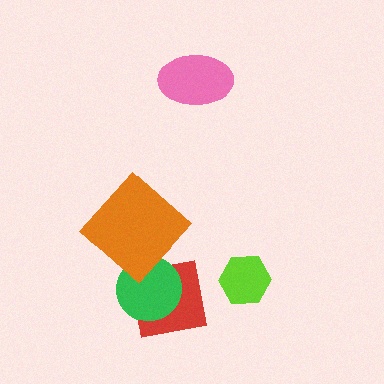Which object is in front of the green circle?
The orange diamond is in front of the green circle.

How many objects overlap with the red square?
1 object overlaps with the red square.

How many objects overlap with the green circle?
2 objects overlap with the green circle.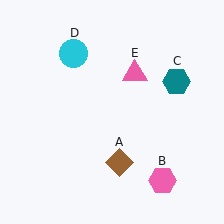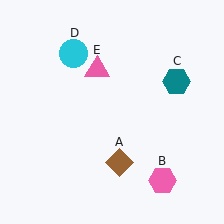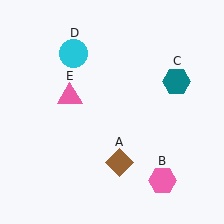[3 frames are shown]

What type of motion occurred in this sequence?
The pink triangle (object E) rotated counterclockwise around the center of the scene.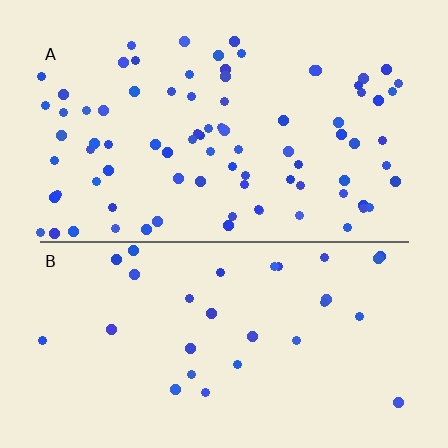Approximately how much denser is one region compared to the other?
Approximately 2.8× — region A over region B.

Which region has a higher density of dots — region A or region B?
A (the top).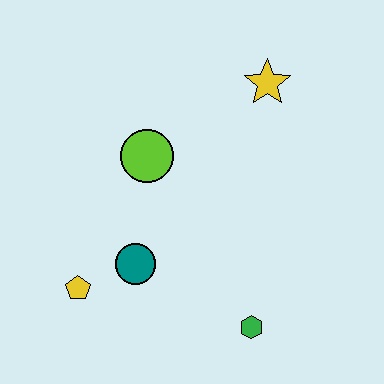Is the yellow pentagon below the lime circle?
Yes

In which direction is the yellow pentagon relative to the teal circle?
The yellow pentagon is to the left of the teal circle.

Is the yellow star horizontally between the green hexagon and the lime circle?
No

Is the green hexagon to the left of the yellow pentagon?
No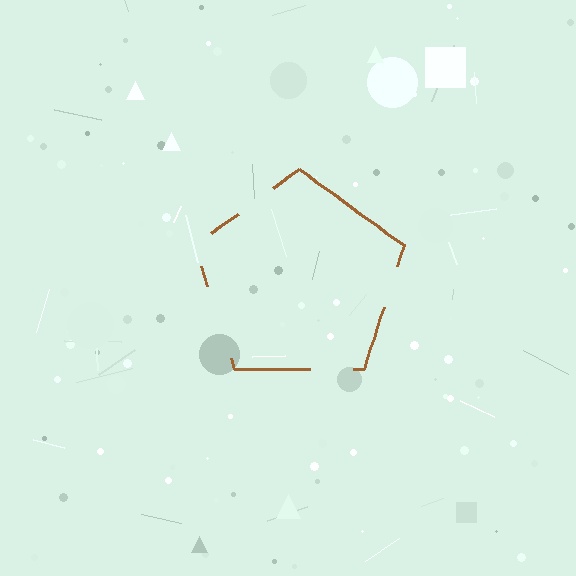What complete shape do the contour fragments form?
The contour fragments form a pentagon.